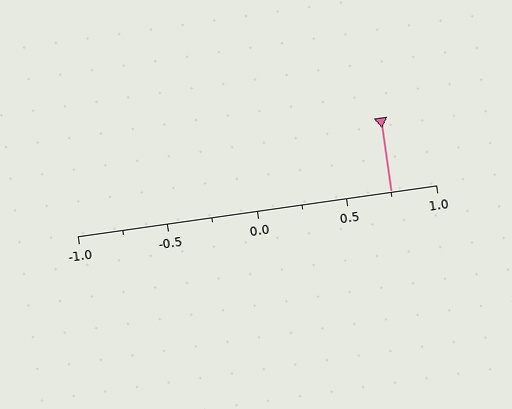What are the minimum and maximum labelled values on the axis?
The axis runs from -1.0 to 1.0.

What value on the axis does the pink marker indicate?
The marker indicates approximately 0.75.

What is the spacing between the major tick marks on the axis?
The major ticks are spaced 0.5 apart.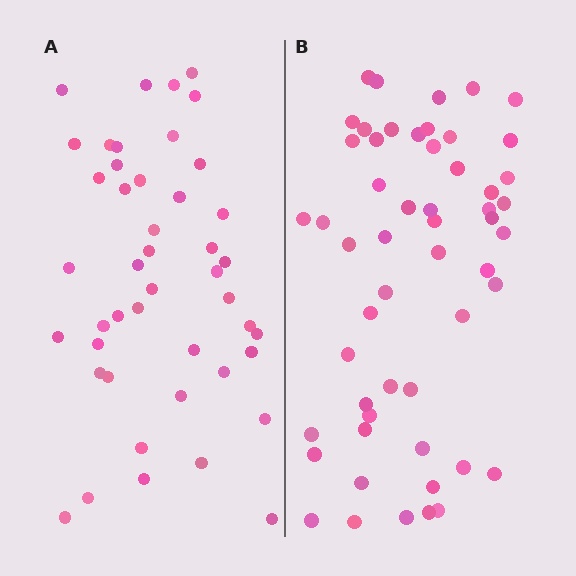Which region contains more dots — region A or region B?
Region B (the right region) has more dots.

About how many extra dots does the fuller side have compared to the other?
Region B has roughly 8 or so more dots than region A.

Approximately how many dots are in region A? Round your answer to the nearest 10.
About 40 dots. (The exact count is 45, which rounds to 40.)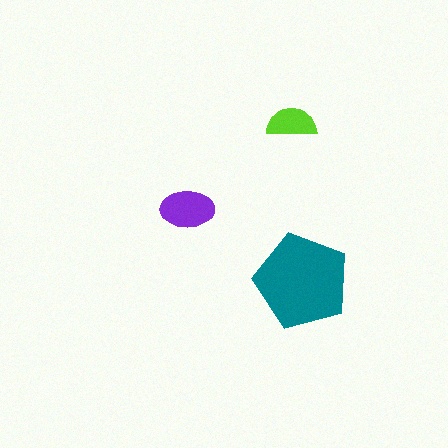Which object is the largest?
The teal pentagon.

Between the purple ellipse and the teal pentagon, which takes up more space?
The teal pentagon.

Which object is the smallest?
The lime semicircle.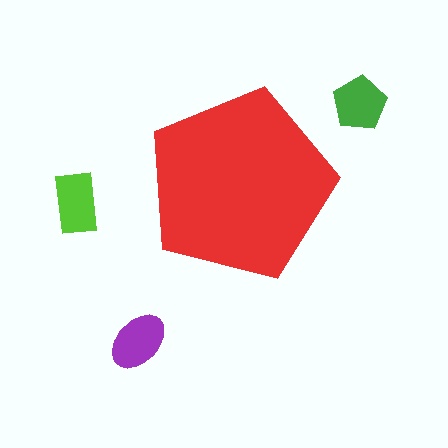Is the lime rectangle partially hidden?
No, the lime rectangle is fully visible.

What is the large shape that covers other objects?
A red pentagon.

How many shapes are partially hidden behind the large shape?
0 shapes are partially hidden.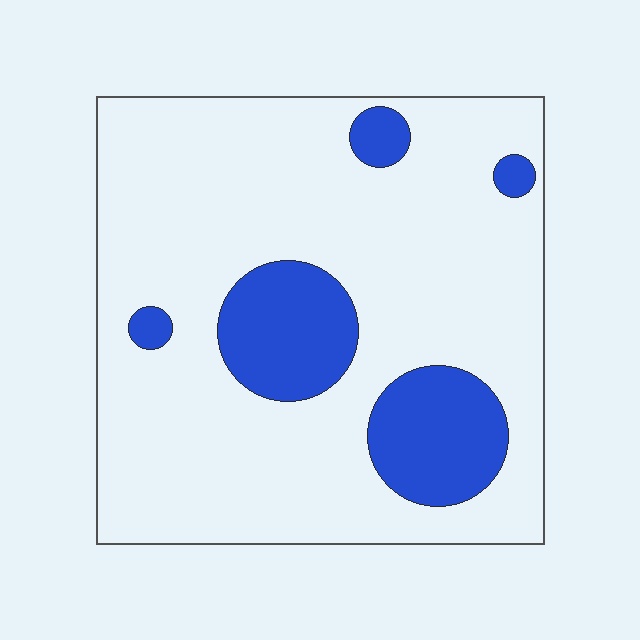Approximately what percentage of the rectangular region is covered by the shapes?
Approximately 20%.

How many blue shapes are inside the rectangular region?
5.